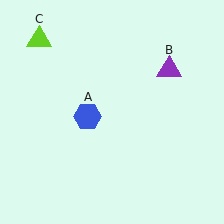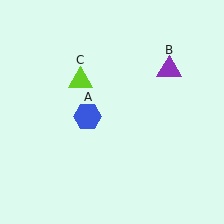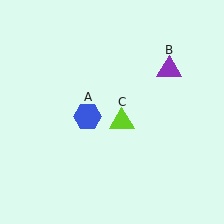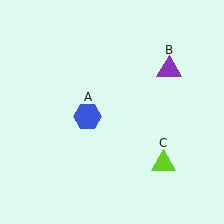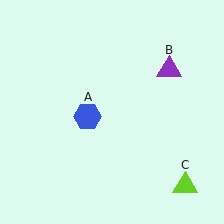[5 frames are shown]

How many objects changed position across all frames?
1 object changed position: lime triangle (object C).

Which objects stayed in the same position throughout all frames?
Blue hexagon (object A) and purple triangle (object B) remained stationary.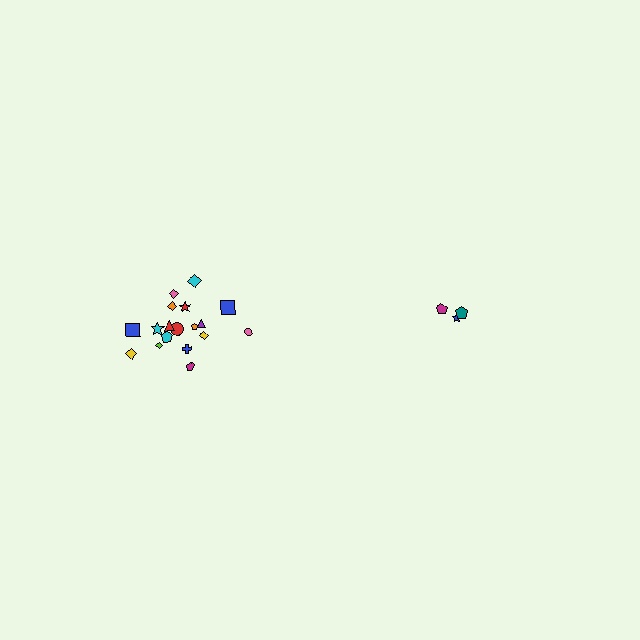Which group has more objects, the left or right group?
The left group.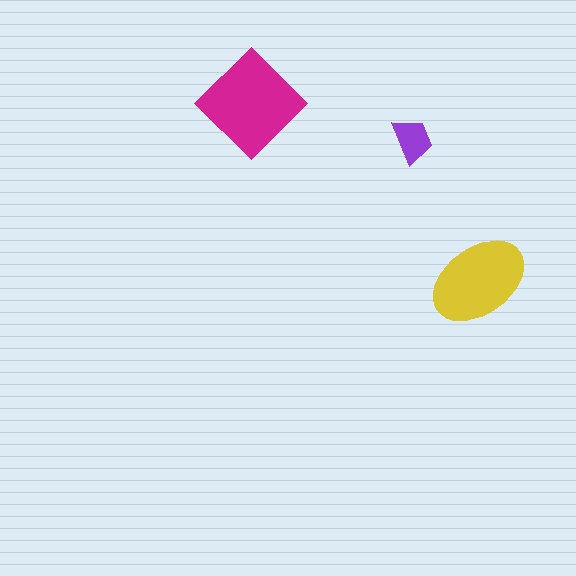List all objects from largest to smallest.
The magenta diamond, the yellow ellipse, the purple trapezoid.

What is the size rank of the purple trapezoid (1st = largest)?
3rd.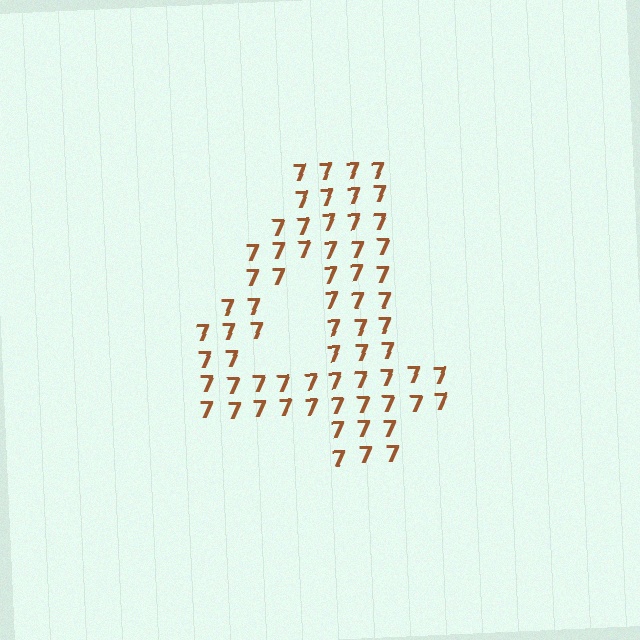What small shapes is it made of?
It is made of small digit 7's.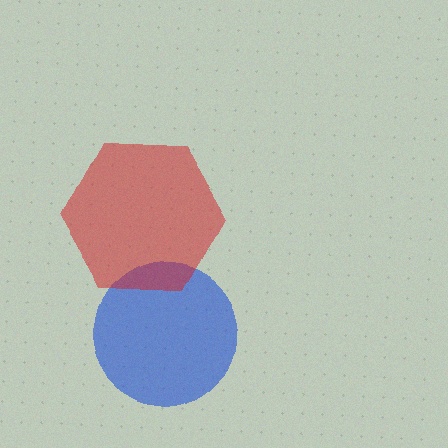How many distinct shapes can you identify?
There are 2 distinct shapes: a blue circle, a red hexagon.